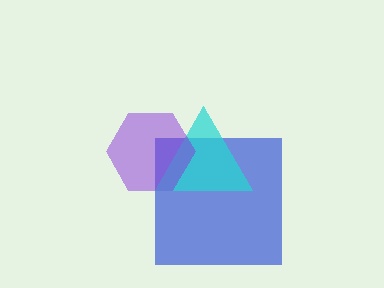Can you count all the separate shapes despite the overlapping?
Yes, there are 3 separate shapes.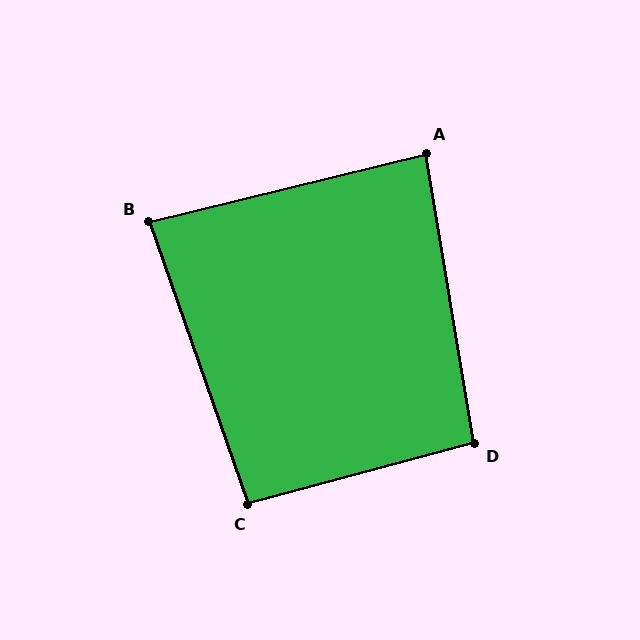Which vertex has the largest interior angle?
D, at approximately 96 degrees.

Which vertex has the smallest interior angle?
B, at approximately 84 degrees.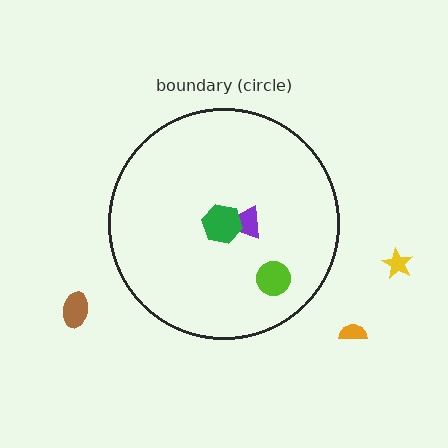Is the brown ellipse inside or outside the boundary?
Outside.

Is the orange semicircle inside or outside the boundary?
Outside.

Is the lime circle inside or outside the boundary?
Inside.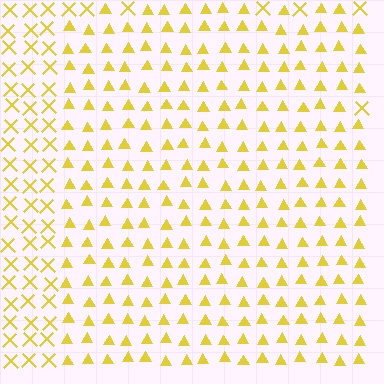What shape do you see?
I see a rectangle.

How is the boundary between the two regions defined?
The boundary is defined by a change in element shape: triangles inside vs. X marks outside. All elements share the same color and spacing.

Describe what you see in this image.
The image is filled with small yellow elements arranged in a uniform grid. A rectangle-shaped region contains triangles, while the surrounding area contains X marks. The boundary is defined purely by the change in element shape.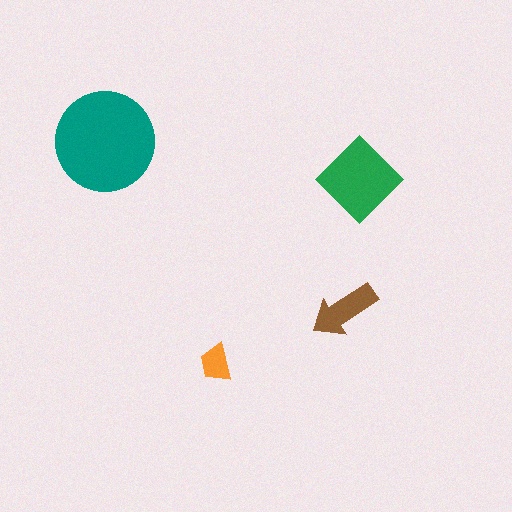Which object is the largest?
The teal circle.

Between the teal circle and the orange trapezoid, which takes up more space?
The teal circle.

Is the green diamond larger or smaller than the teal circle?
Smaller.